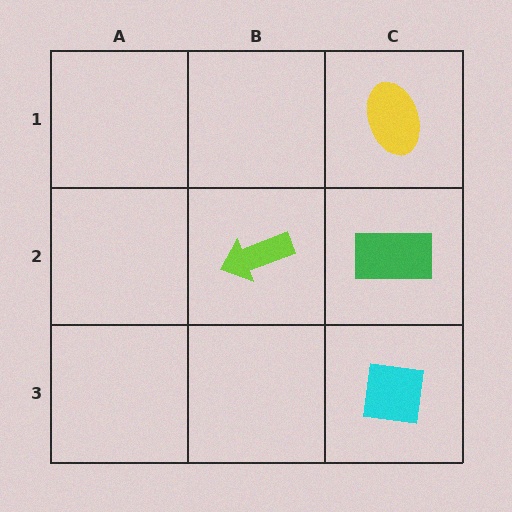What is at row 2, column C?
A green rectangle.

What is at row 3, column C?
A cyan square.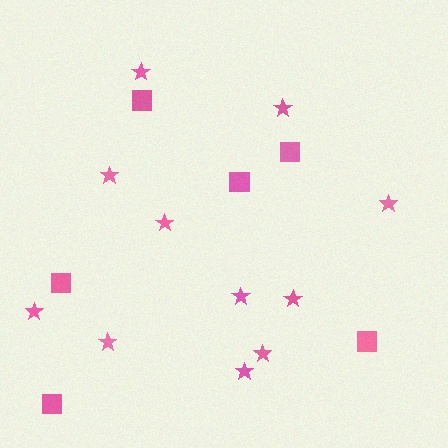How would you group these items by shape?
There are 2 groups: one group of squares (6) and one group of stars (11).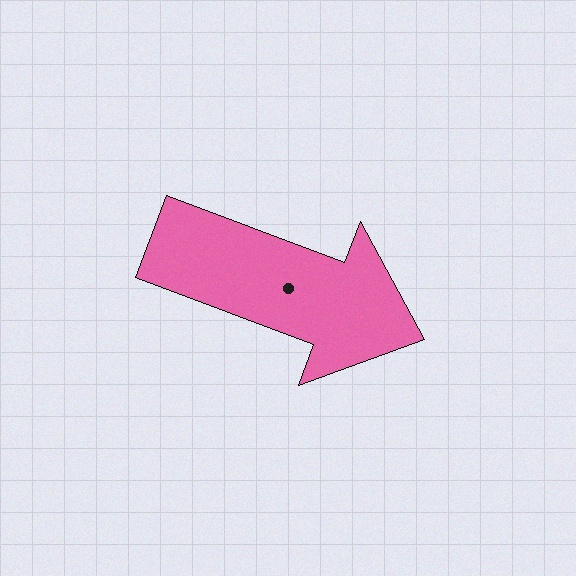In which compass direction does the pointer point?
East.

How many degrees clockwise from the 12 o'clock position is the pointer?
Approximately 111 degrees.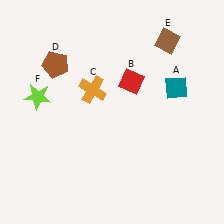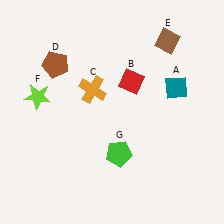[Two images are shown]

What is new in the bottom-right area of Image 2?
A green pentagon (G) was added in the bottom-right area of Image 2.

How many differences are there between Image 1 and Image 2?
There is 1 difference between the two images.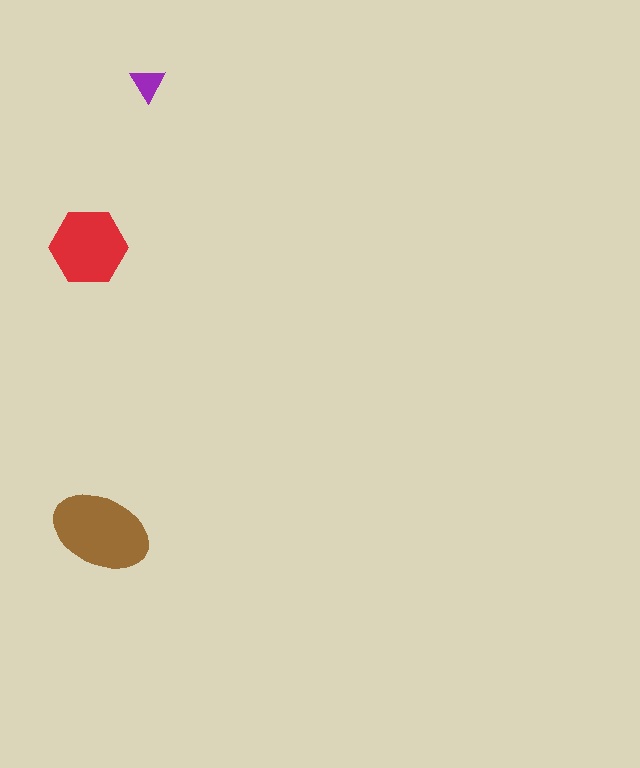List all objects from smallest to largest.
The purple triangle, the red hexagon, the brown ellipse.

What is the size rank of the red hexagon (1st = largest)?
2nd.